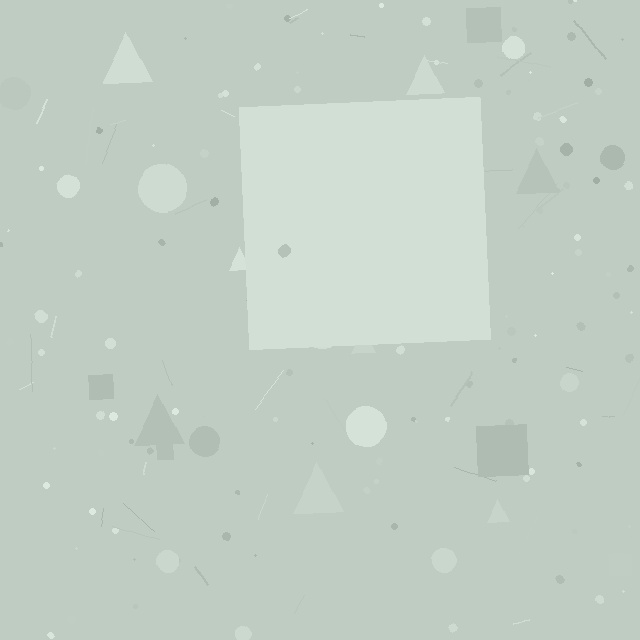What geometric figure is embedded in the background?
A square is embedded in the background.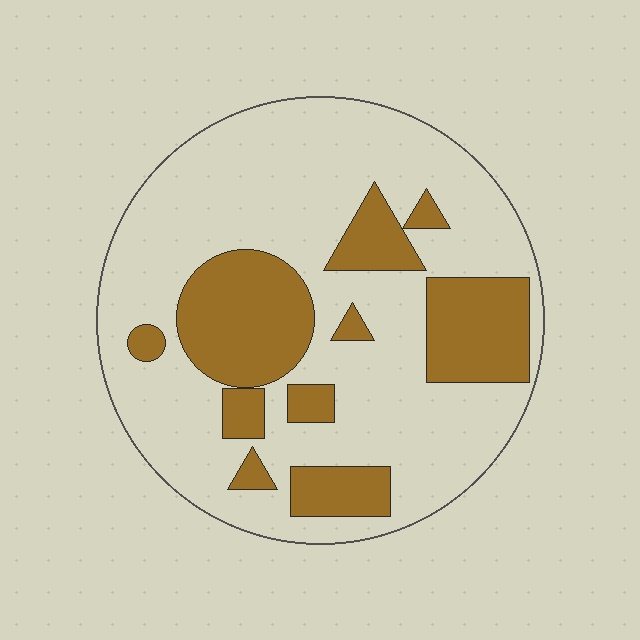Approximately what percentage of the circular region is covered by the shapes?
Approximately 30%.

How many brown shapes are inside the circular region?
10.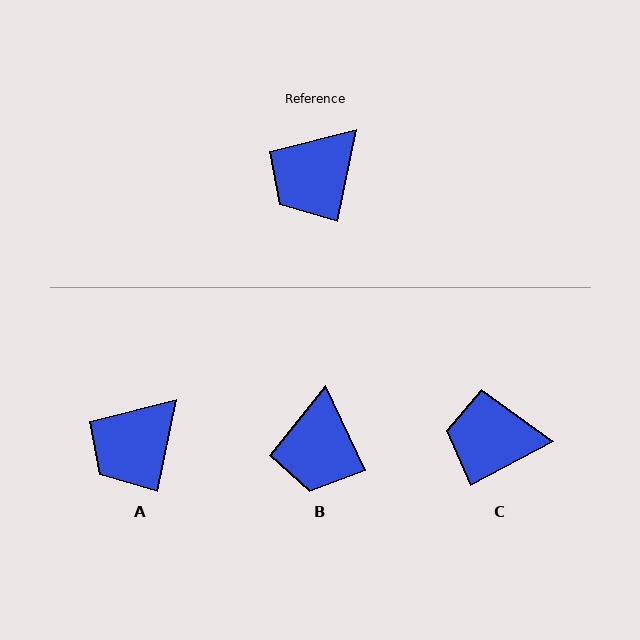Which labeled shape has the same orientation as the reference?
A.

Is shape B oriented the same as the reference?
No, it is off by about 37 degrees.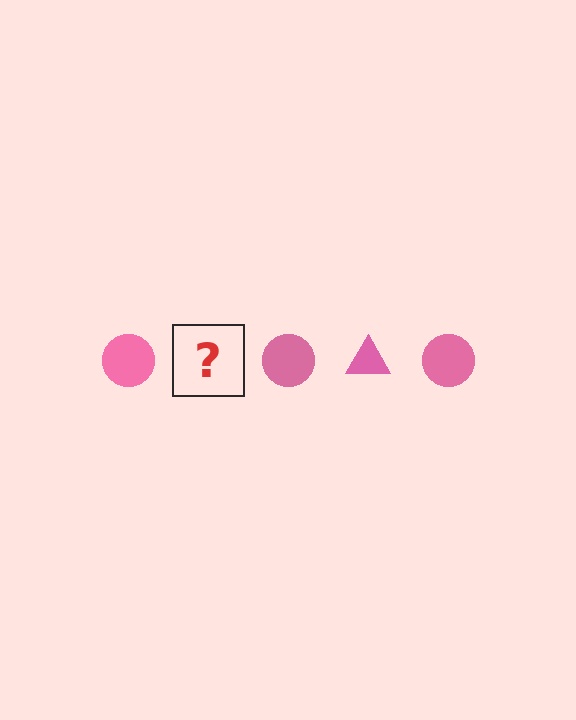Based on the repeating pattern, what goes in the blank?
The blank should be a pink triangle.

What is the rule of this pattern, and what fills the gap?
The rule is that the pattern cycles through circle, triangle shapes in pink. The gap should be filled with a pink triangle.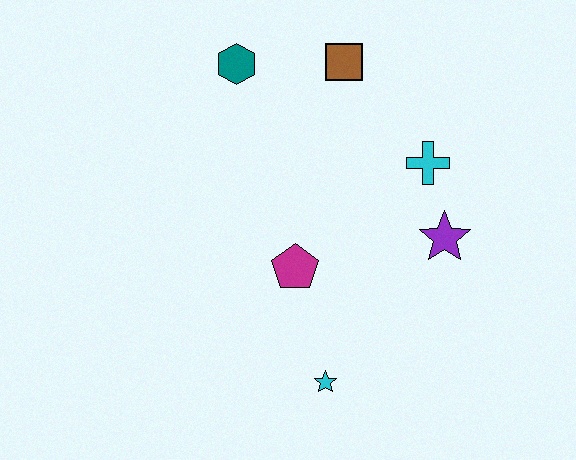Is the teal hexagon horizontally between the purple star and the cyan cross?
No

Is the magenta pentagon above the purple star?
No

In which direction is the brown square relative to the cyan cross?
The brown square is above the cyan cross.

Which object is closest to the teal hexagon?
The brown square is closest to the teal hexagon.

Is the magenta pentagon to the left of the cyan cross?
Yes